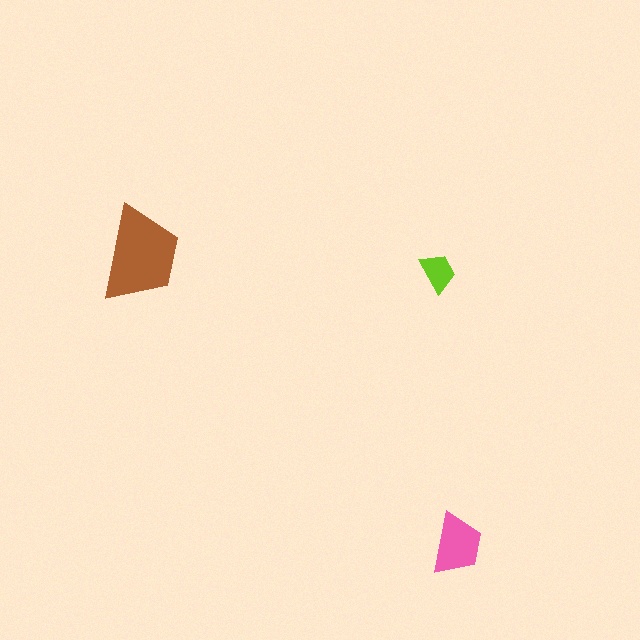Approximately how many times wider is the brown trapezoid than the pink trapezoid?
About 1.5 times wider.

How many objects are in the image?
There are 3 objects in the image.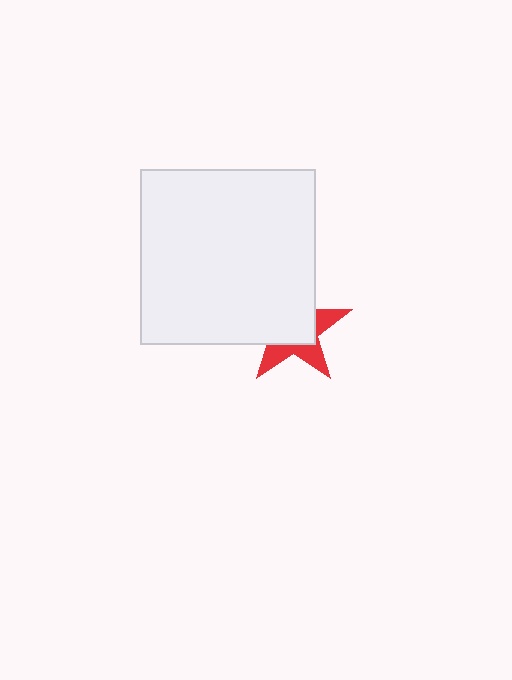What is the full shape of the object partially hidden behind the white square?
The partially hidden object is a red star.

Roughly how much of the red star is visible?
A small part of it is visible (roughly 39%).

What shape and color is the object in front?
The object in front is a white square.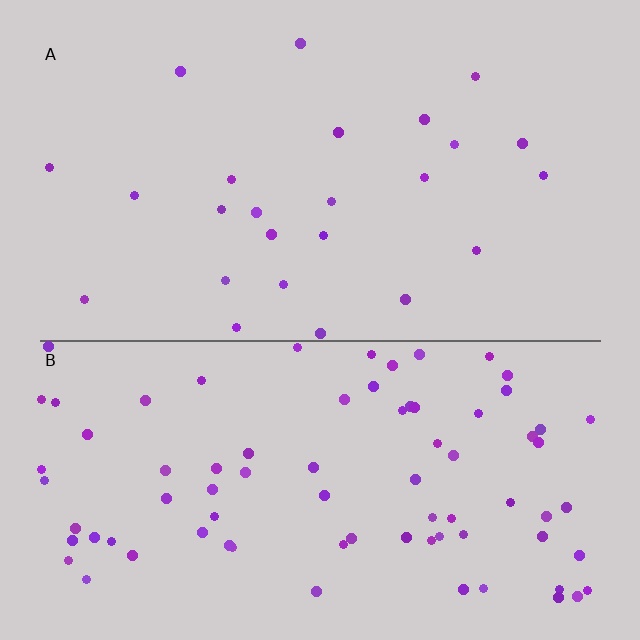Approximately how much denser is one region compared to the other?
Approximately 3.2× — region B over region A.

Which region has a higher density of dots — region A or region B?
B (the bottom).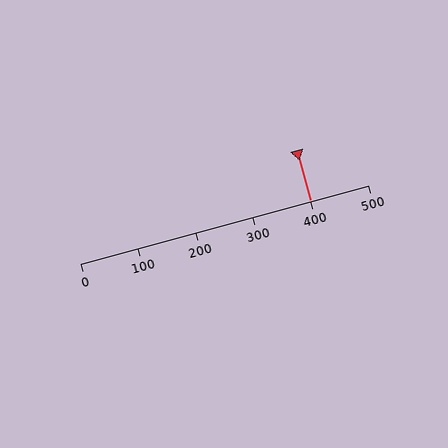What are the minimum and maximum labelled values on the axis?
The axis runs from 0 to 500.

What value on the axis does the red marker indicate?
The marker indicates approximately 400.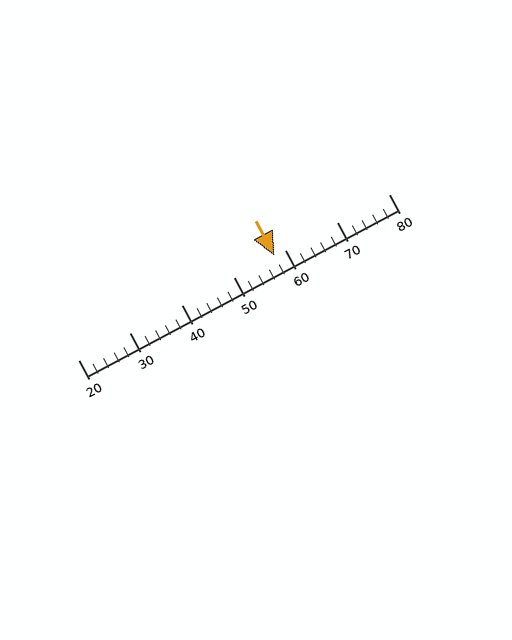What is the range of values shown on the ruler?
The ruler shows values from 20 to 80.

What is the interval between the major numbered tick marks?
The major tick marks are spaced 10 units apart.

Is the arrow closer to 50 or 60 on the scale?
The arrow is closer to 60.